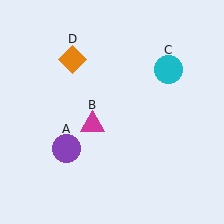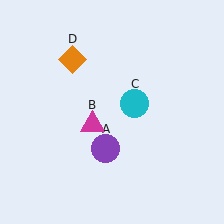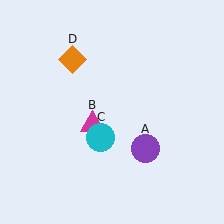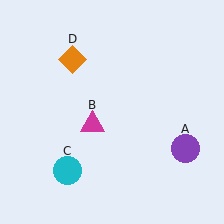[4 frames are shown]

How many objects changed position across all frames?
2 objects changed position: purple circle (object A), cyan circle (object C).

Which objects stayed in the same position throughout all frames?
Magenta triangle (object B) and orange diamond (object D) remained stationary.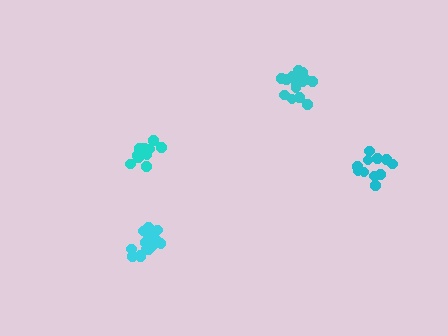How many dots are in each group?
Group 1: 12 dots, Group 2: 18 dots, Group 3: 12 dots, Group 4: 15 dots (57 total).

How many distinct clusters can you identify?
There are 4 distinct clusters.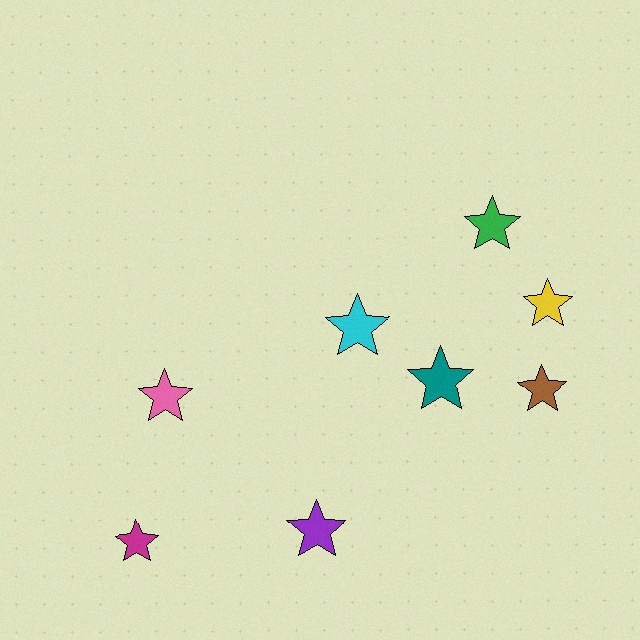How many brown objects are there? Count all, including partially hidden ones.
There is 1 brown object.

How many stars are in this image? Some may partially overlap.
There are 8 stars.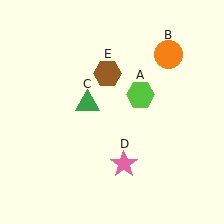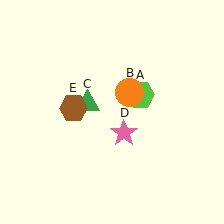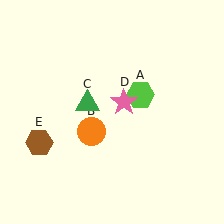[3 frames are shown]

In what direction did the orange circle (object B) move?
The orange circle (object B) moved down and to the left.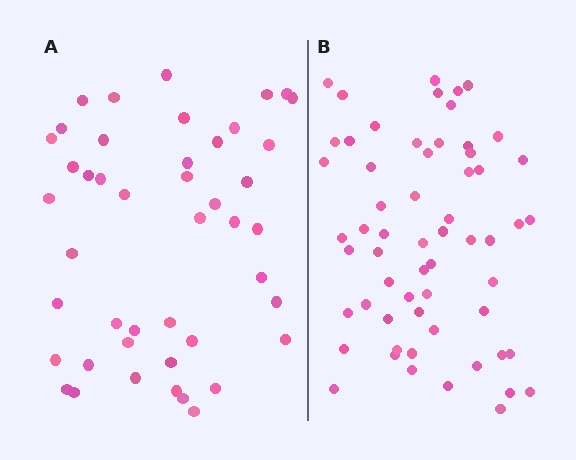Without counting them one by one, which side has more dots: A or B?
Region B (the right region) has more dots.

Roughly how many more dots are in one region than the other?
Region B has approximately 15 more dots than region A.